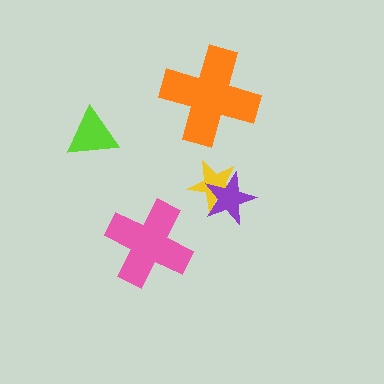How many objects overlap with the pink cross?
0 objects overlap with the pink cross.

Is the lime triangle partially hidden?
No, no other shape covers it.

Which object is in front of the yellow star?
The purple star is in front of the yellow star.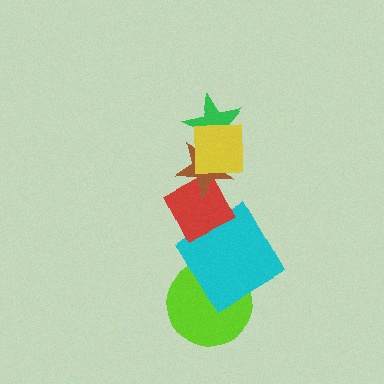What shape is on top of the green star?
The yellow square is on top of the green star.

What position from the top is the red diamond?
The red diamond is 4th from the top.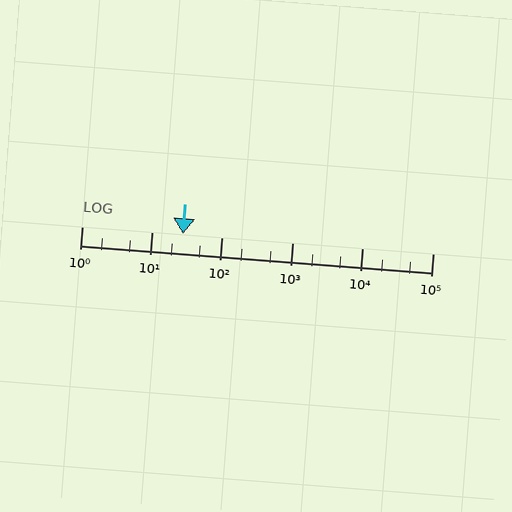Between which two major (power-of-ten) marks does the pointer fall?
The pointer is between 10 and 100.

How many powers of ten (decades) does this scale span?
The scale spans 5 decades, from 1 to 100000.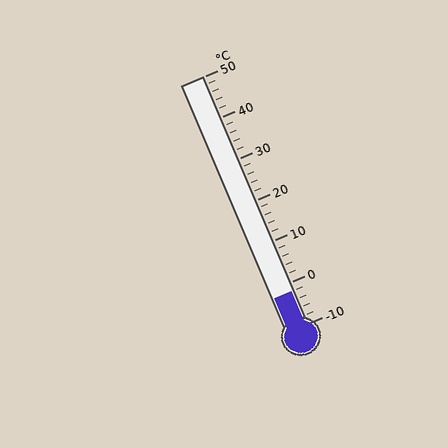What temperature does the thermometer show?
The thermometer shows approximately -2°C.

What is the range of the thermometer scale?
The thermometer scale ranges from -10°C to 50°C.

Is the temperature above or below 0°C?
The temperature is below 0°C.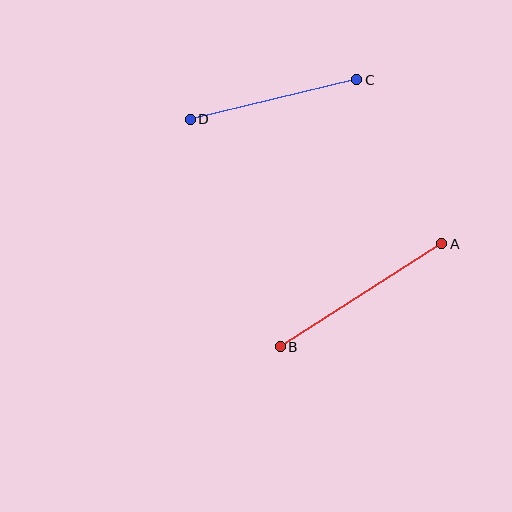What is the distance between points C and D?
The distance is approximately 171 pixels.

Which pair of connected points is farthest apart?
Points A and B are farthest apart.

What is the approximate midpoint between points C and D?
The midpoint is at approximately (274, 99) pixels.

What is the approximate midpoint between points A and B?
The midpoint is at approximately (361, 295) pixels.